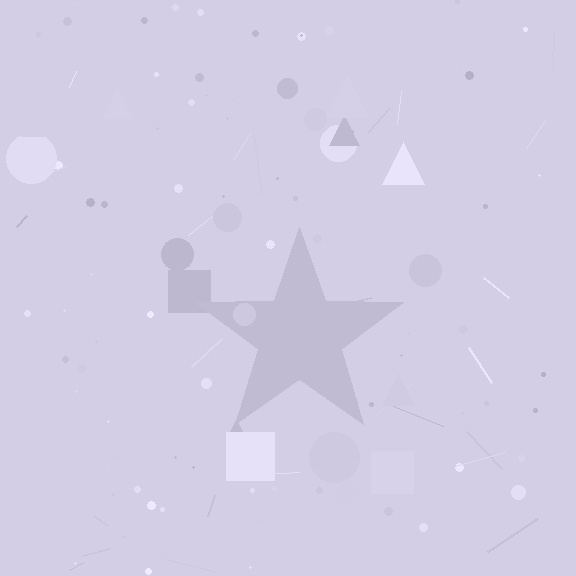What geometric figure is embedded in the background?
A star is embedded in the background.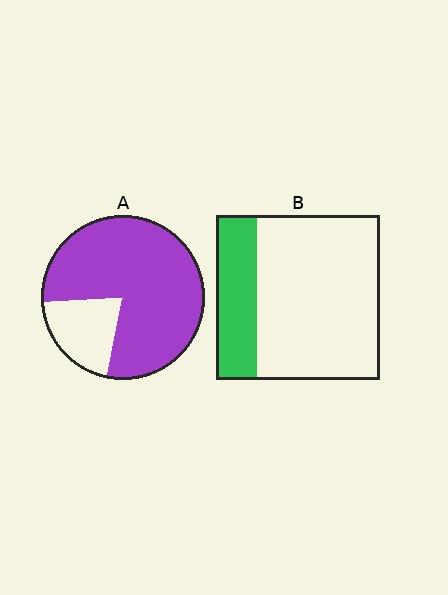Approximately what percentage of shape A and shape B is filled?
A is approximately 80% and B is approximately 25%.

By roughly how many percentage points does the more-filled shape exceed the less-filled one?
By roughly 55 percentage points (A over B).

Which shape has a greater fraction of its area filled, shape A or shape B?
Shape A.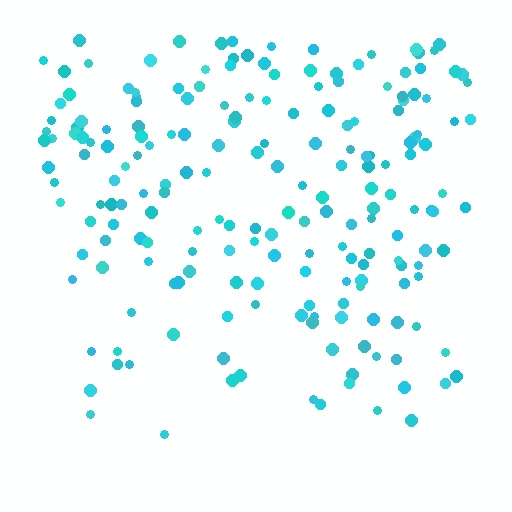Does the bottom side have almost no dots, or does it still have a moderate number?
Still a moderate number, just noticeably fewer than the top.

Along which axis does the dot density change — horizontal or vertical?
Vertical.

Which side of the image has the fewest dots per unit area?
The bottom.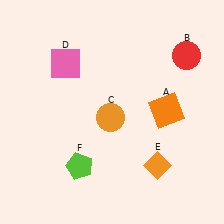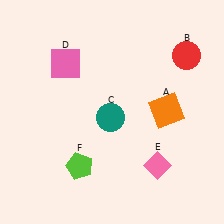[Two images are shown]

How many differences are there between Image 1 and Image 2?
There are 2 differences between the two images.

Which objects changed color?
C changed from orange to teal. E changed from orange to pink.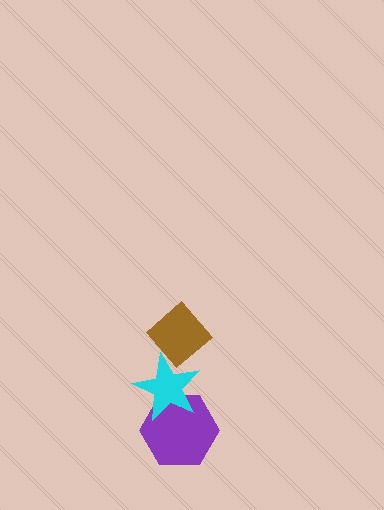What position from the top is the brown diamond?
The brown diamond is 1st from the top.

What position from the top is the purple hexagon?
The purple hexagon is 3rd from the top.